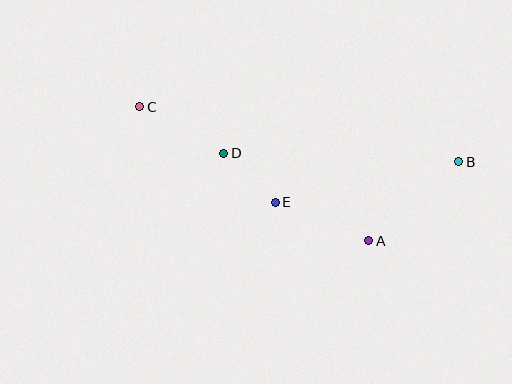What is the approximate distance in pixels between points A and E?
The distance between A and E is approximately 101 pixels.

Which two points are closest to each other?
Points D and E are closest to each other.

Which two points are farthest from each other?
Points B and C are farthest from each other.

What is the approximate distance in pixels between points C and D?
The distance between C and D is approximately 96 pixels.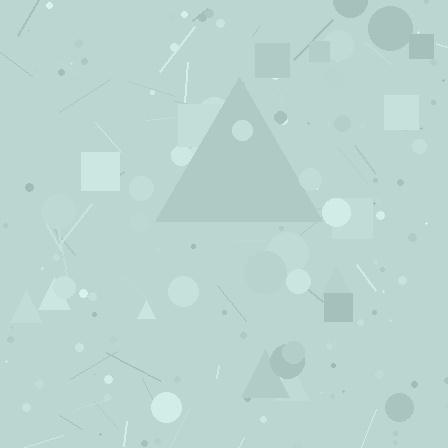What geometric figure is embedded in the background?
A triangle is embedded in the background.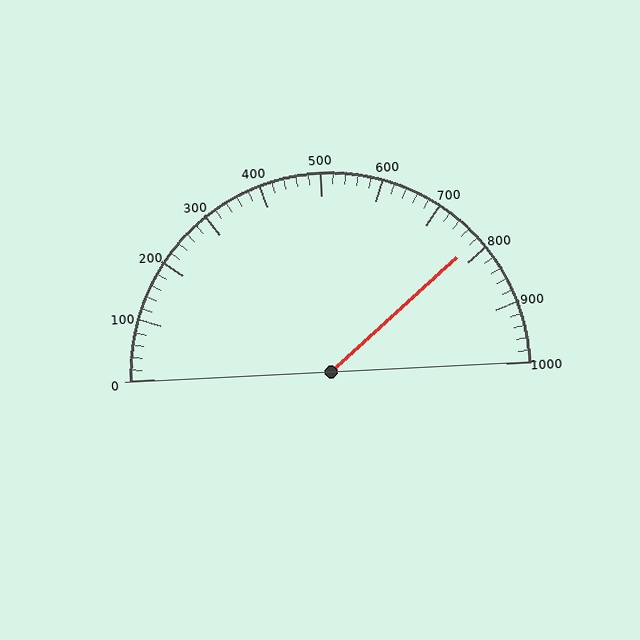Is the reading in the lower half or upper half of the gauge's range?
The reading is in the upper half of the range (0 to 1000).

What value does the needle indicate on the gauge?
The needle indicates approximately 780.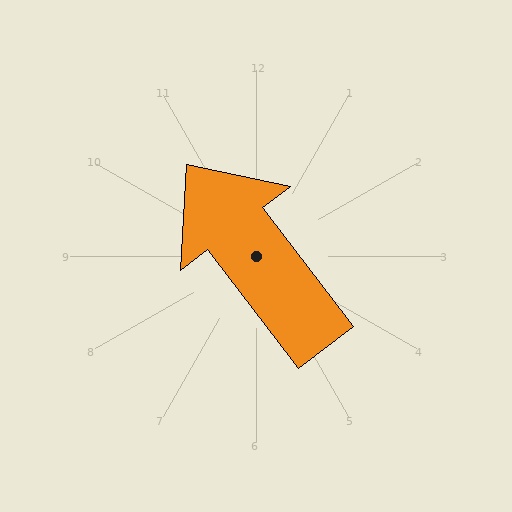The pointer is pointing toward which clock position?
Roughly 11 o'clock.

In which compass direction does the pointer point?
Northwest.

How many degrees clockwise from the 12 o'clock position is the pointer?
Approximately 323 degrees.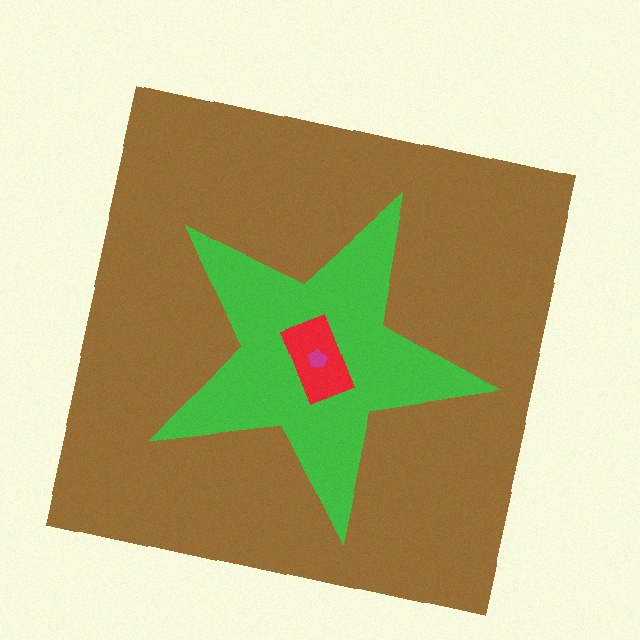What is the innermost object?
The magenta pentagon.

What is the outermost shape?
The brown square.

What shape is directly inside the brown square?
The green star.